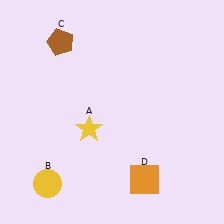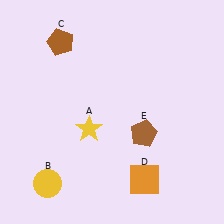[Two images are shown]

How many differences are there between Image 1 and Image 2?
There is 1 difference between the two images.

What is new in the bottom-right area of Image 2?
A brown pentagon (E) was added in the bottom-right area of Image 2.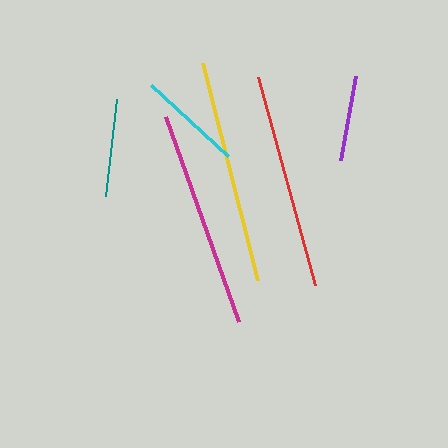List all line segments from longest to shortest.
From longest to shortest: yellow, magenta, red, cyan, teal, purple.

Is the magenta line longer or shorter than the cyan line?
The magenta line is longer than the cyan line.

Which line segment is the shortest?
The purple line is the shortest at approximately 85 pixels.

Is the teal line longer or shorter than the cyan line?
The cyan line is longer than the teal line.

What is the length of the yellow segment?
The yellow segment is approximately 224 pixels long.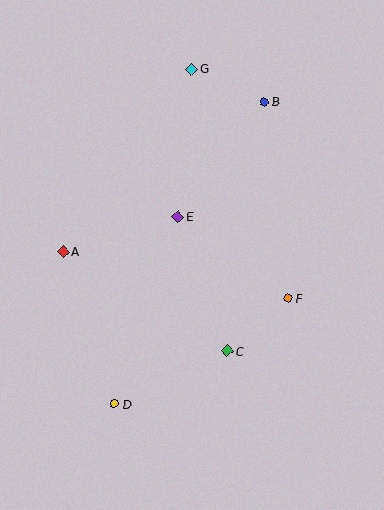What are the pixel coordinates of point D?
Point D is at (114, 404).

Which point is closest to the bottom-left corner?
Point D is closest to the bottom-left corner.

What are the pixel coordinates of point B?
Point B is at (264, 102).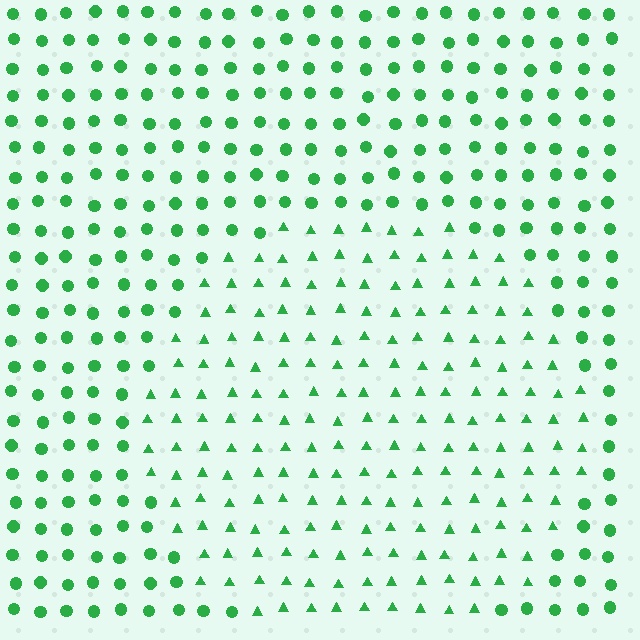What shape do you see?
I see a circle.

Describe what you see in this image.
The image is filled with small green elements arranged in a uniform grid. A circle-shaped region contains triangles, while the surrounding area contains circles. The boundary is defined purely by the change in element shape.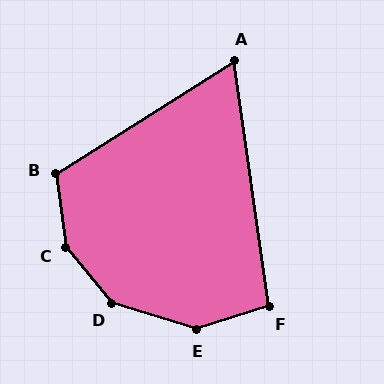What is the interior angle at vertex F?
Approximately 100 degrees (obtuse).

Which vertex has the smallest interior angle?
A, at approximately 66 degrees.